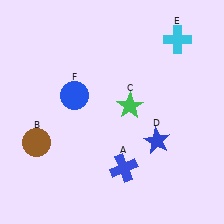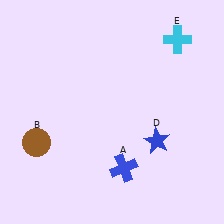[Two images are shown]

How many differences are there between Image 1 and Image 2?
There are 2 differences between the two images.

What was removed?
The green star (C), the blue circle (F) were removed in Image 2.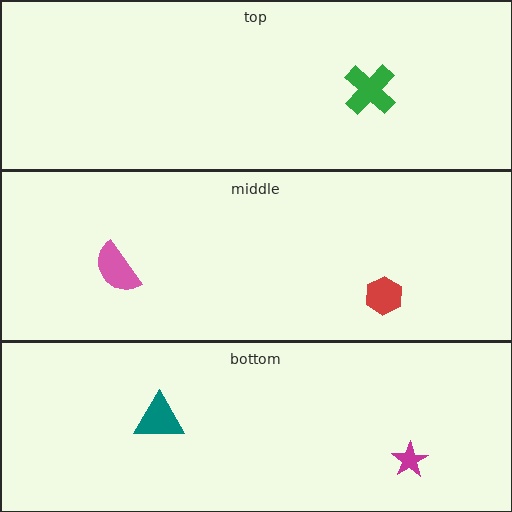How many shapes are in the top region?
1.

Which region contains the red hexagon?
The middle region.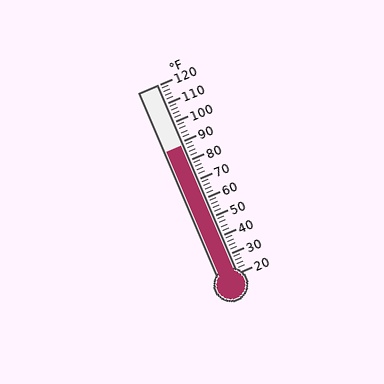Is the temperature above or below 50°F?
The temperature is above 50°F.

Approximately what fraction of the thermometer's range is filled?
The thermometer is filled to approximately 70% of its range.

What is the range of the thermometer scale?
The thermometer scale ranges from 20°F to 120°F.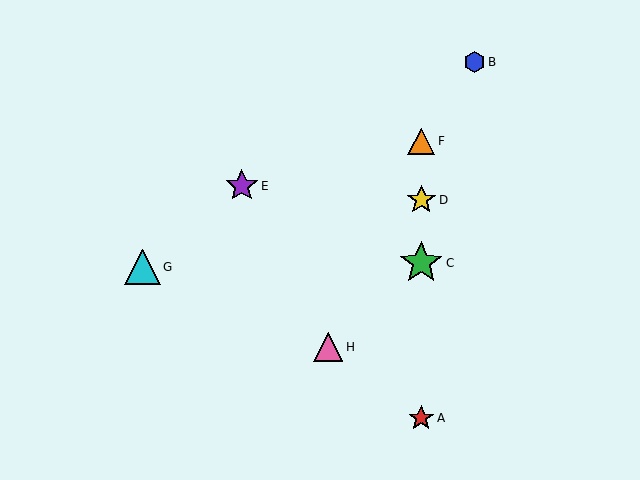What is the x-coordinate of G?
Object G is at x≈142.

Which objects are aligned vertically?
Objects A, C, D, F are aligned vertically.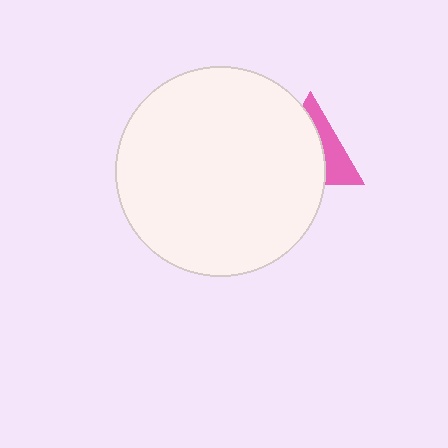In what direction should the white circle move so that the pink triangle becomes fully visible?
The white circle should move left. That is the shortest direction to clear the overlap and leave the pink triangle fully visible.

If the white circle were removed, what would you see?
You would see the complete pink triangle.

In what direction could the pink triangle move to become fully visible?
The pink triangle could move right. That would shift it out from behind the white circle entirely.